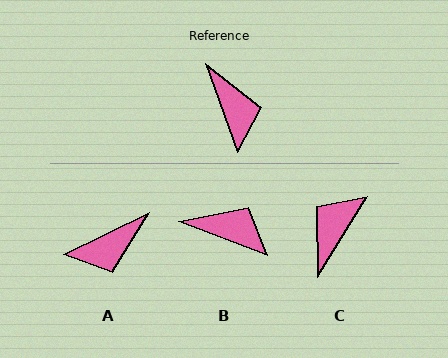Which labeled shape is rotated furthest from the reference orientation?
C, about 129 degrees away.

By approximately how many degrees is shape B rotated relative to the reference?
Approximately 50 degrees counter-clockwise.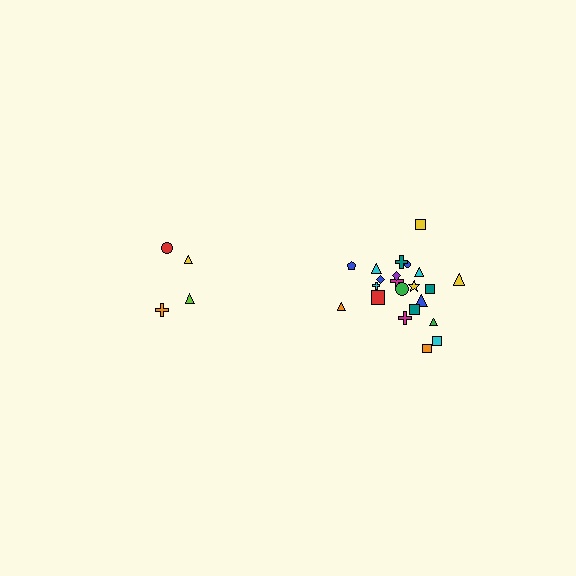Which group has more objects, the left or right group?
The right group.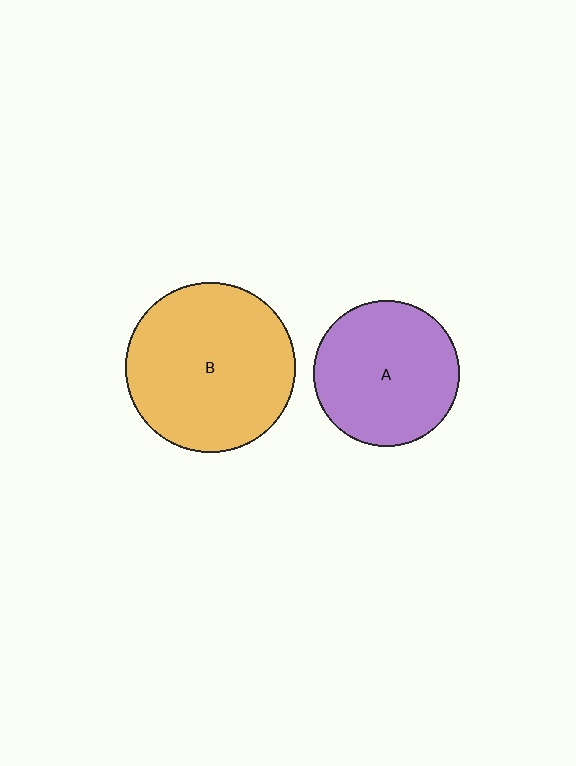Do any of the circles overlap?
No, none of the circles overlap.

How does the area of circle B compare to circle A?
Approximately 1.4 times.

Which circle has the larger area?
Circle B (orange).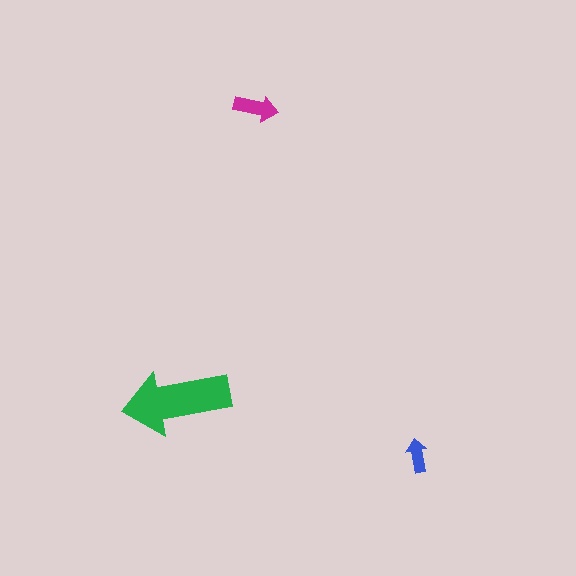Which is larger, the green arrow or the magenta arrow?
The green one.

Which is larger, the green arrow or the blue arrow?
The green one.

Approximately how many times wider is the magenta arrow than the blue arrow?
About 1.5 times wider.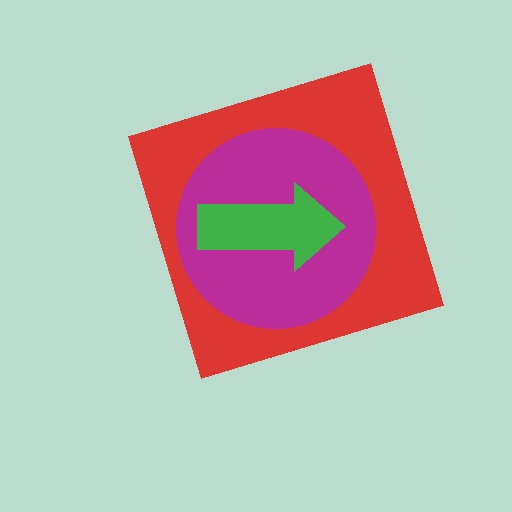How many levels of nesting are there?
3.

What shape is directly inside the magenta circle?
The green arrow.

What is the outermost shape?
The red diamond.